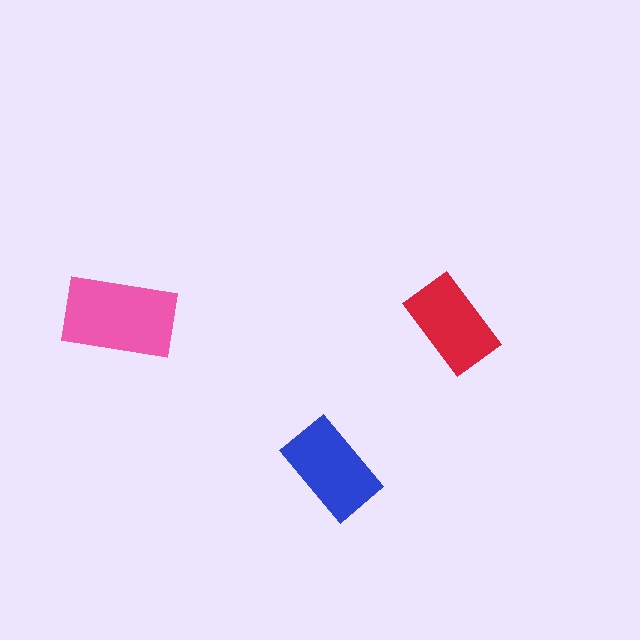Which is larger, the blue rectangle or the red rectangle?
The blue one.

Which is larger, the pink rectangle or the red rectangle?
The pink one.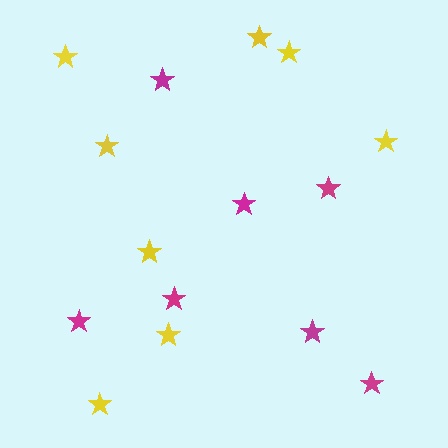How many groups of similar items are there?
There are 2 groups: one group of yellow stars (8) and one group of magenta stars (7).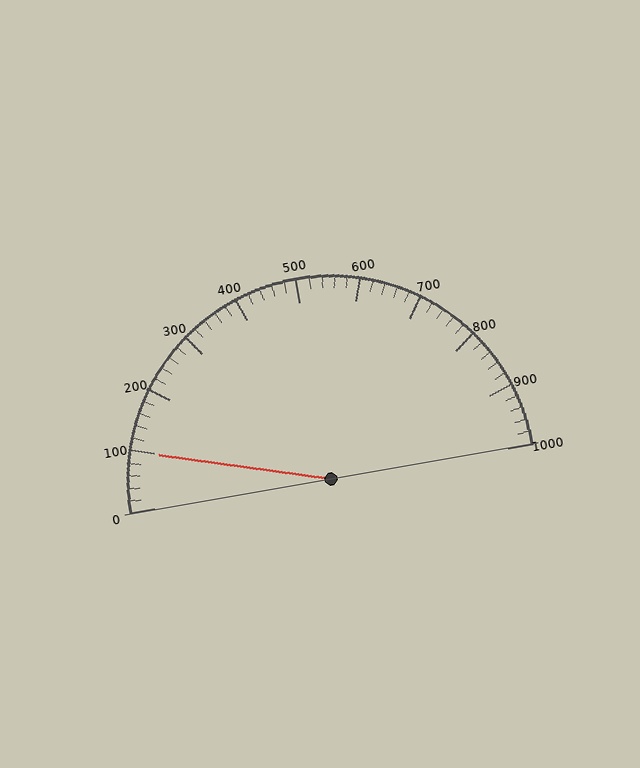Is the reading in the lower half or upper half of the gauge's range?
The reading is in the lower half of the range (0 to 1000).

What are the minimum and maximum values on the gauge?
The gauge ranges from 0 to 1000.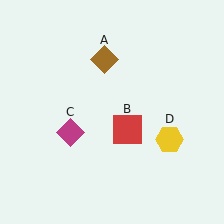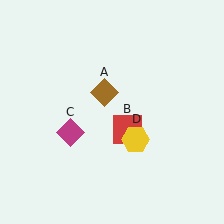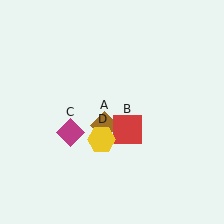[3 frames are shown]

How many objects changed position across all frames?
2 objects changed position: brown diamond (object A), yellow hexagon (object D).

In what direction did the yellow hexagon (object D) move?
The yellow hexagon (object D) moved left.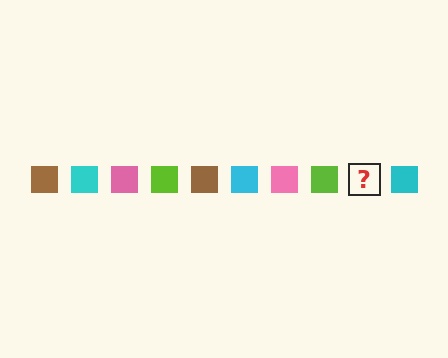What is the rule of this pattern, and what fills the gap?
The rule is that the pattern cycles through brown, cyan, pink, lime squares. The gap should be filled with a brown square.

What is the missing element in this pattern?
The missing element is a brown square.